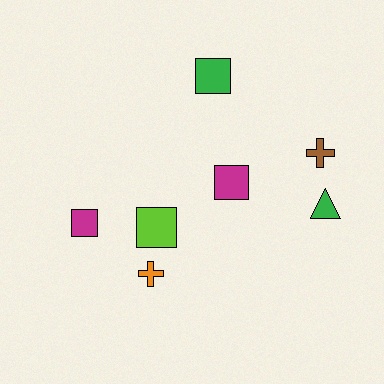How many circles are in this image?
There are no circles.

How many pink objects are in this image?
There are no pink objects.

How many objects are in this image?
There are 7 objects.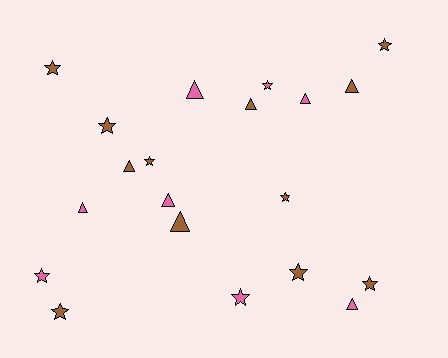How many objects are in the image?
There are 20 objects.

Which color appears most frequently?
Brown, with 12 objects.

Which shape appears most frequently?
Star, with 11 objects.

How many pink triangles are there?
There are 5 pink triangles.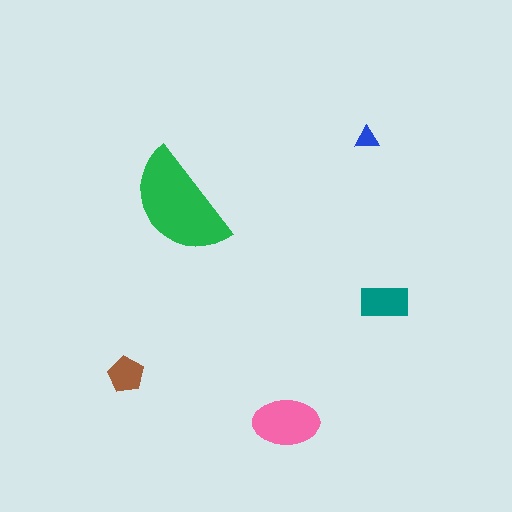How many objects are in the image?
There are 5 objects in the image.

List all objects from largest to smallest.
The green semicircle, the pink ellipse, the teal rectangle, the brown pentagon, the blue triangle.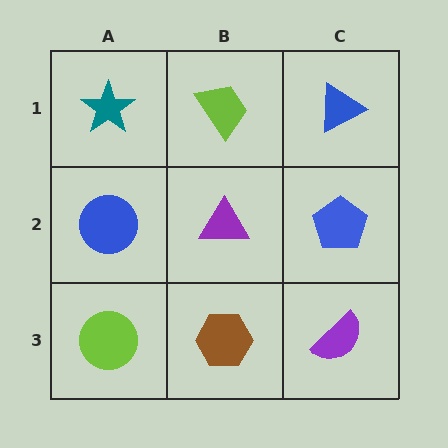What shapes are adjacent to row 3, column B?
A purple triangle (row 2, column B), a lime circle (row 3, column A), a purple semicircle (row 3, column C).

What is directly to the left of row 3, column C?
A brown hexagon.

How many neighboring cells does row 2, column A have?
3.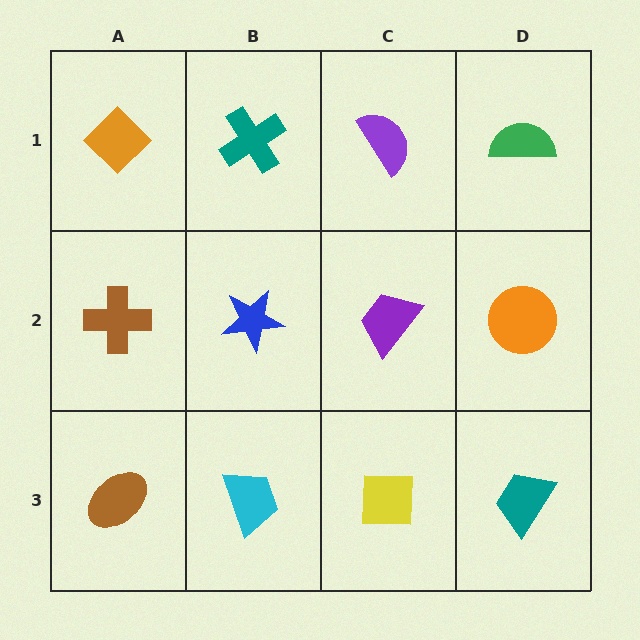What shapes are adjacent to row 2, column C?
A purple semicircle (row 1, column C), a yellow square (row 3, column C), a blue star (row 2, column B), an orange circle (row 2, column D).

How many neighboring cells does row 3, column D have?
2.